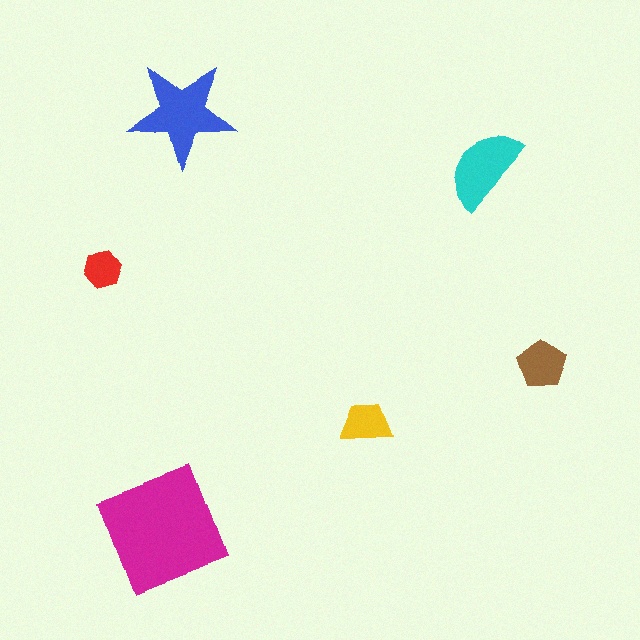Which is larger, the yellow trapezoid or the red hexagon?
The yellow trapezoid.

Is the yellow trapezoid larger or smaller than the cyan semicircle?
Smaller.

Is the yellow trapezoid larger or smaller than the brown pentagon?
Smaller.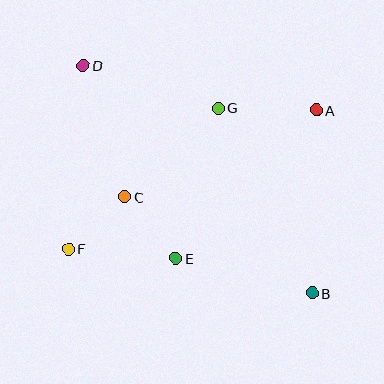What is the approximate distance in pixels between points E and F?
The distance between E and F is approximately 107 pixels.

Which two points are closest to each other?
Points C and F are closest to each other.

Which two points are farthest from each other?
Points B and D are farthest from each other.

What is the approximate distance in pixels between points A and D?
The distance between A and D is approximately 238 pixels.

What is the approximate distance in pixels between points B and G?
The distance between B and G is approximately 208 pixels.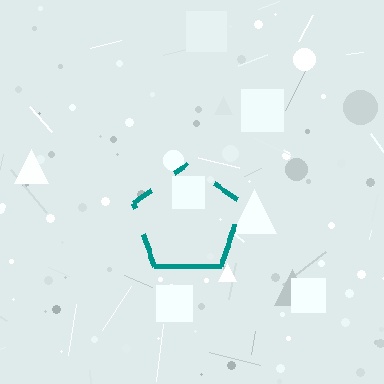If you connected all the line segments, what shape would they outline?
They would outline a pentagon.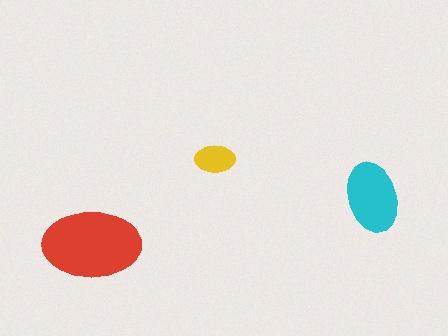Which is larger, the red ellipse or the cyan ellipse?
The red one.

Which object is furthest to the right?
The cyan ellipse is rightmost.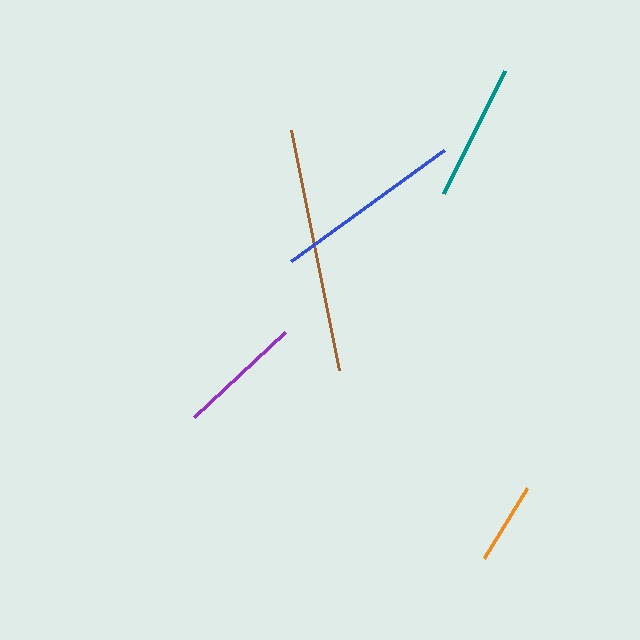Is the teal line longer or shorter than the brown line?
The brown line is longer than the teal line.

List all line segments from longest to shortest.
From longest to shortest: brown, blue, teal, purple, orange.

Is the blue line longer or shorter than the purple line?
The blue line is longer than the purple line.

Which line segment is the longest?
The brown line is the longest at approximately 244 pixels.